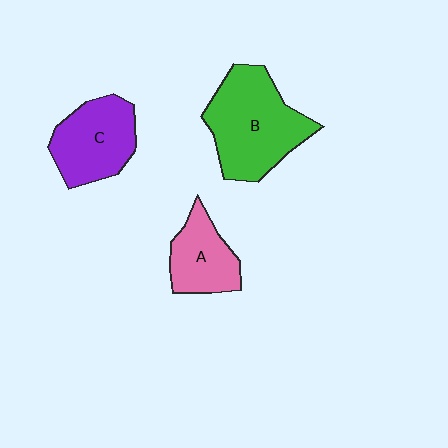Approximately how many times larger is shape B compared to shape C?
Approximately 1.4 times.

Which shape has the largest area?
Shape B (green).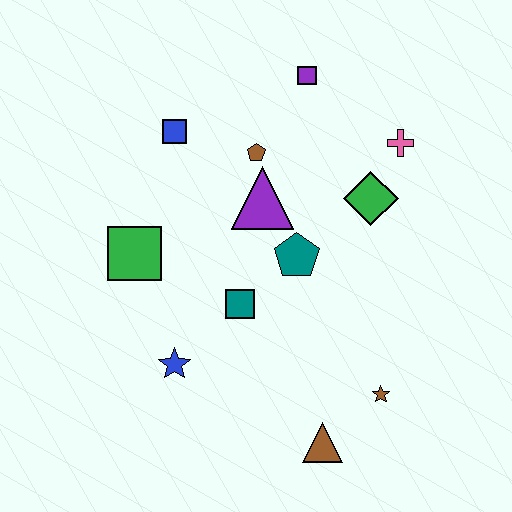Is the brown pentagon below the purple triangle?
No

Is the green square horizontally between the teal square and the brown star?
No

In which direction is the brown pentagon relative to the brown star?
The brown pentagon is above the brown star.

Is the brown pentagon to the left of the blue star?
No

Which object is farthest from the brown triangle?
The purple square is farthest from the brown triangle.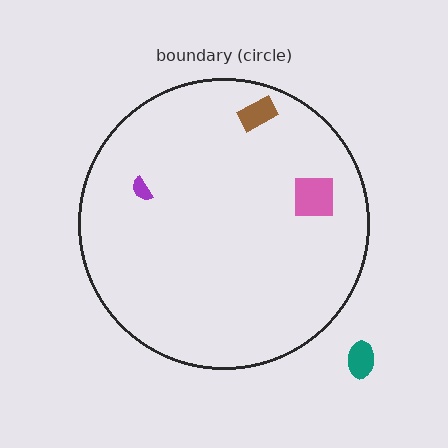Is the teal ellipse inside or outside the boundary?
Outside.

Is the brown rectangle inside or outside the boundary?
Inside.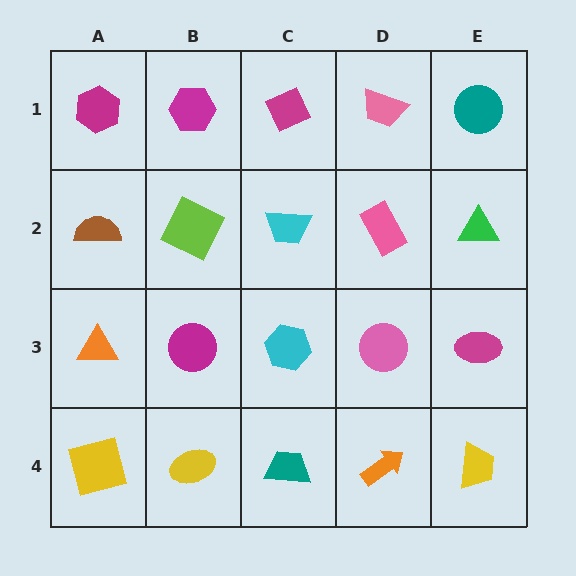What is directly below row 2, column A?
An orange triangle.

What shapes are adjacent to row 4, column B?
A magenta circle (row 3, column B), a yellow square (row 4, column A), a teal trapezoid (row 4, column C).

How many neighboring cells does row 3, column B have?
4.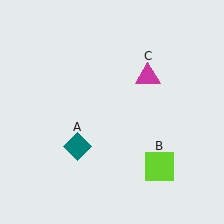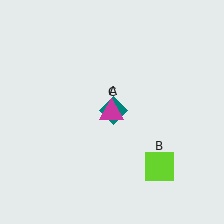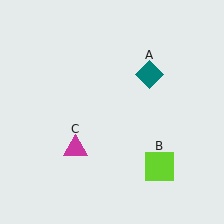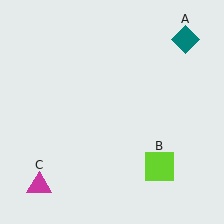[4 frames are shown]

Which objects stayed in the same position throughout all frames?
Lime square (object B) remained stationary.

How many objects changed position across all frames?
2 objects changed position: teal diamond (object A), magenta triangle (object C).